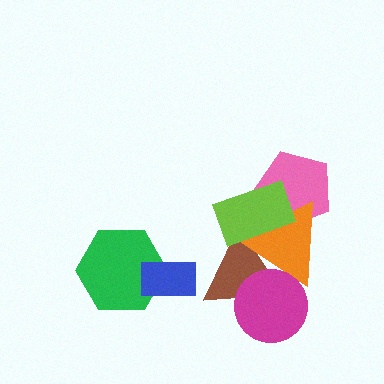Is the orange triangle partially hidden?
Yes, it is partially covered by another shape.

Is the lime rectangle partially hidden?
No, no other shape covers it.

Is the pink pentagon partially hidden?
Yes, it is partially covered by another shape.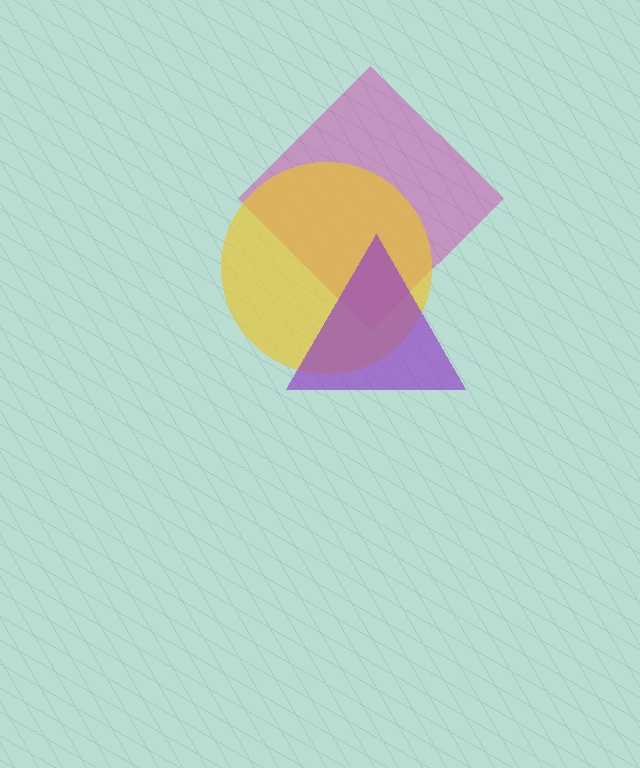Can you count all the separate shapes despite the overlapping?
Yes, there are 3 separate shapes.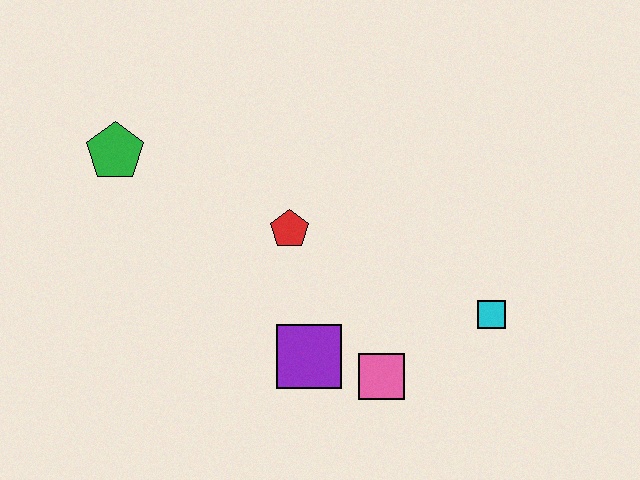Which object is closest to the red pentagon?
The purple square is closest to the red pentagon.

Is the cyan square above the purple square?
Yes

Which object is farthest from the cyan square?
The green pentagon is farthest from the cyan square.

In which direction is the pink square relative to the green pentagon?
The pink square is to the right of the green pentagon.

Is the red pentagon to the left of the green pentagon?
No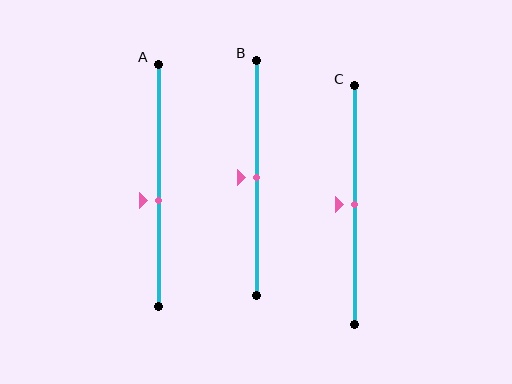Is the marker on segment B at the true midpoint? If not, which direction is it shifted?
Yes, the marker on segment B is at the true midpoint.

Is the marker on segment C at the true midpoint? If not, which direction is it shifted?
Yes, the marker on segment C is at the true midpoint.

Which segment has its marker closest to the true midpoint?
Segment B has its marker closest to the true midpoint.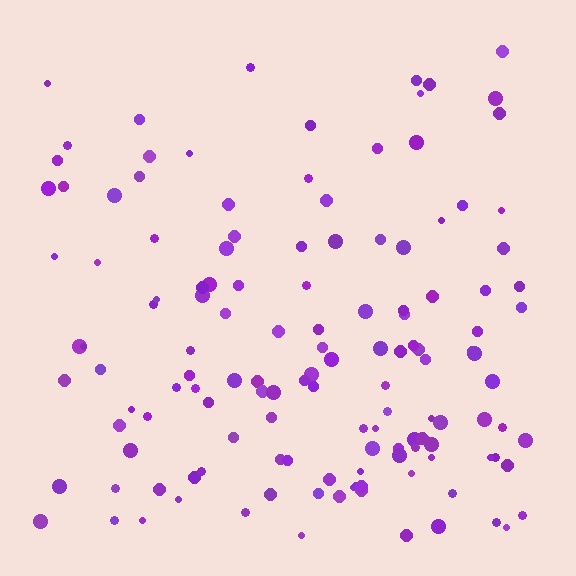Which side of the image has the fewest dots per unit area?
The top.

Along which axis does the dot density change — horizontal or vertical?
Vertical.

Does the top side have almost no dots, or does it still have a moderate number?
Still a moderate number, just noticeably fewer than the bottom.